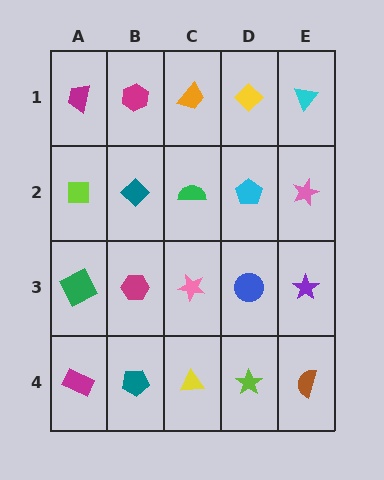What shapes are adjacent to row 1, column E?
A pink star (row 2, column E), a yellow diamond (row 1, column D).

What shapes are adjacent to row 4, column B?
A magenta hexagon (row 3, column B), a magenta rectangle (row 4, column A), a yellow triangle (row 4, column C).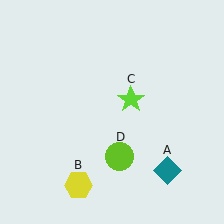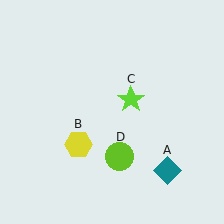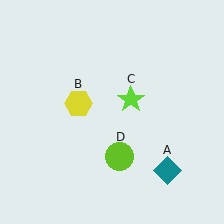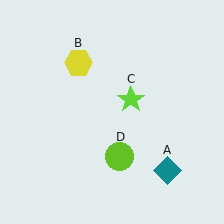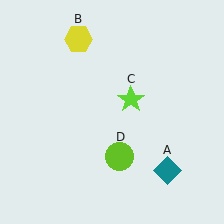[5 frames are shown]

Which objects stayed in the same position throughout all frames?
Teal diamond (object A) and lime star (object C) and lime circle (object D) remained stationary.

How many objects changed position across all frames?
1 object changed position: yellow hexagon (object B).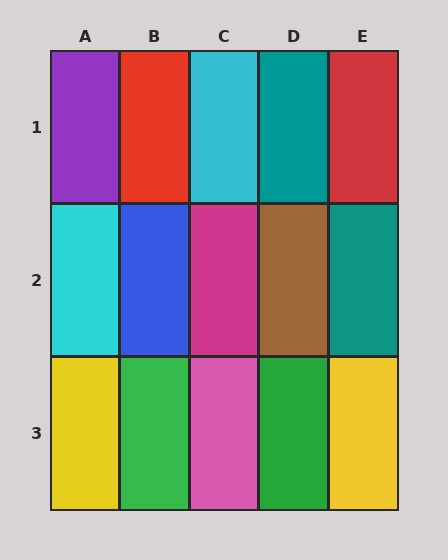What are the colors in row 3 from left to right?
Yellow, green, pink, green, yellow.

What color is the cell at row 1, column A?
Purple.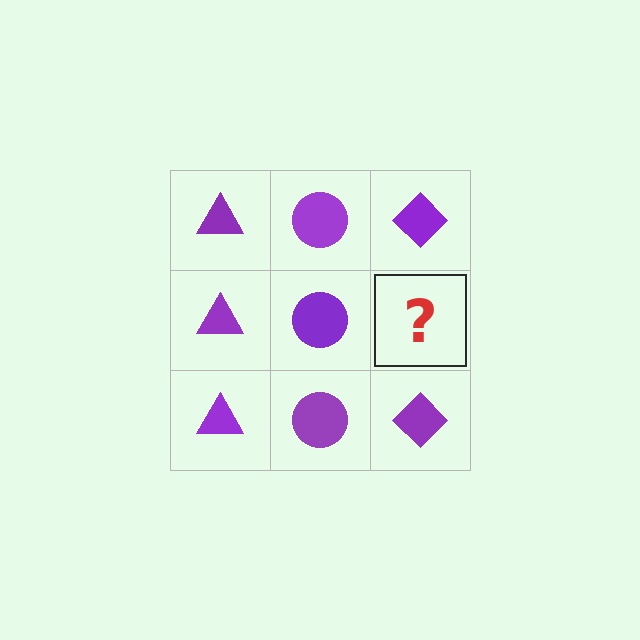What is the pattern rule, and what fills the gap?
The rule is that each column has a consistent shape. The gap should be filled with a purple diamond.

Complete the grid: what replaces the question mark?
The question mark should be replaced with a purple diamond.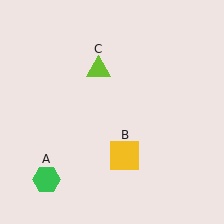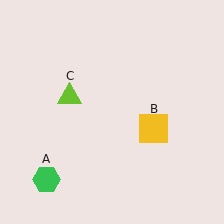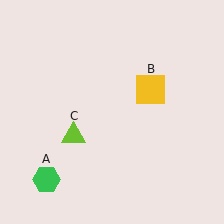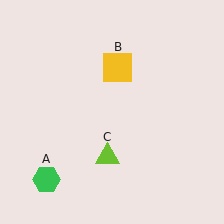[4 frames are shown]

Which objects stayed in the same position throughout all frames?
Green hexagon (object A) remained stationary.